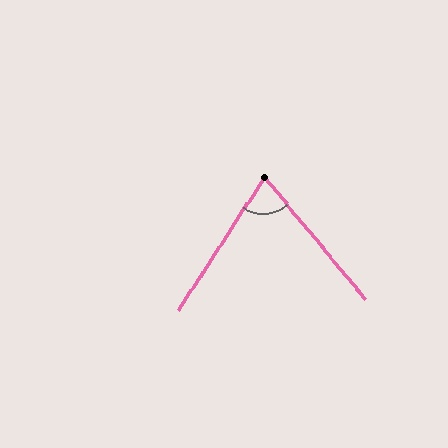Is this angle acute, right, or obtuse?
It is acute.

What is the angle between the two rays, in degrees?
Approximately 72 degrees.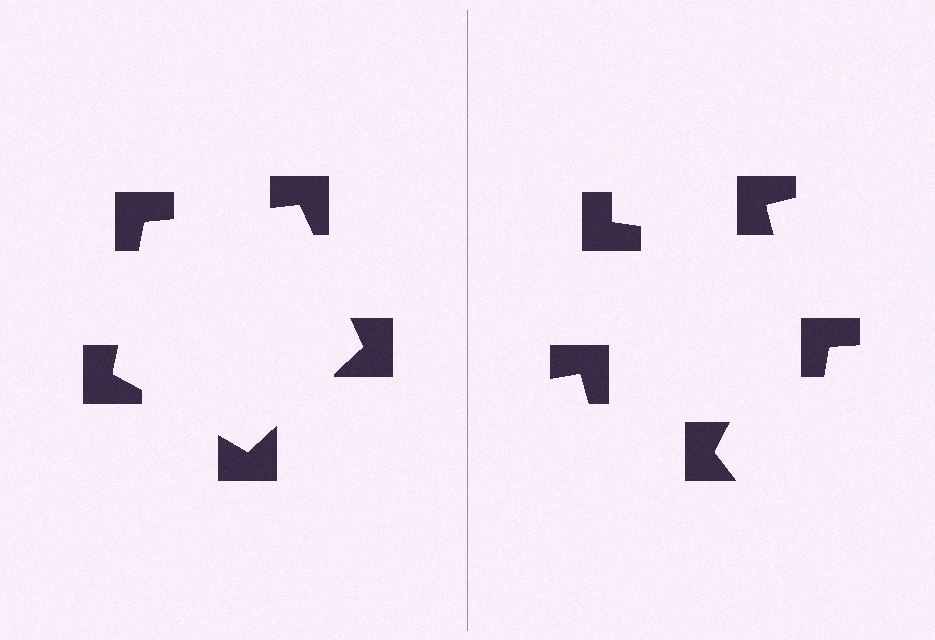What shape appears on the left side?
An illusory pentagon.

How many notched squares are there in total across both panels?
10 — 5 on each side.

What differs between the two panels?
The notched squares are positioned identically on both sides; only the wedge orientations differ. On the left they align to a pentagon; on the right they are misaligned.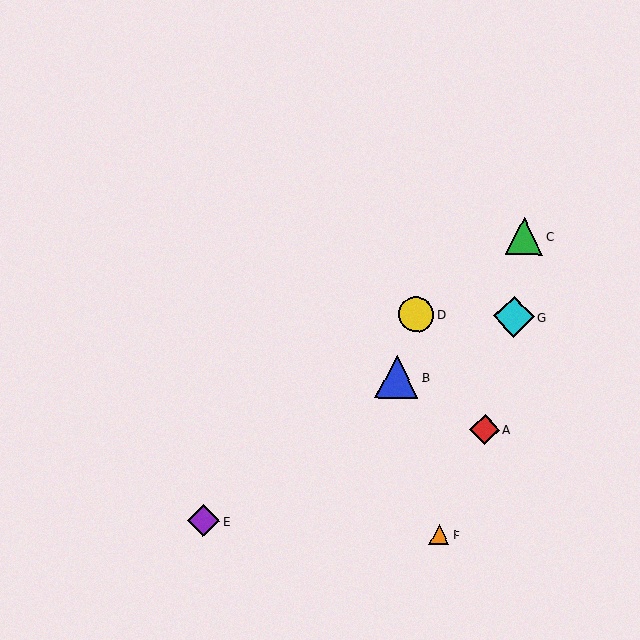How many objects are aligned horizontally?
2 objects (D, G) are aligned horizontally.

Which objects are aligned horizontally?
Objects D, G are aligned horizontally.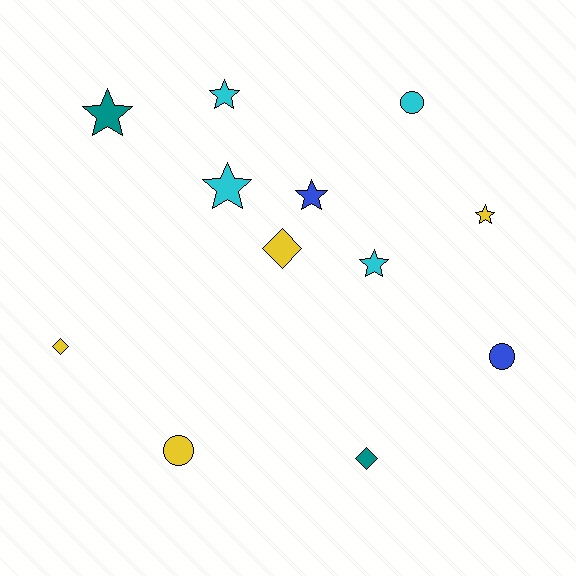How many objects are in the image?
There are 12 objects.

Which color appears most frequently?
Yellow, with 4 objects.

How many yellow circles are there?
There is 1 yellow circle.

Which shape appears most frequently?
Star, with 6 objects.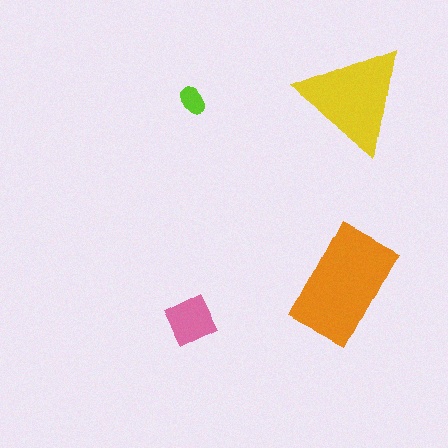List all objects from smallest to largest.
The lime ellipse, the pink diamond, the yellow triangle, the orange rectangle.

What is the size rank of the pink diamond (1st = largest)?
3rd.